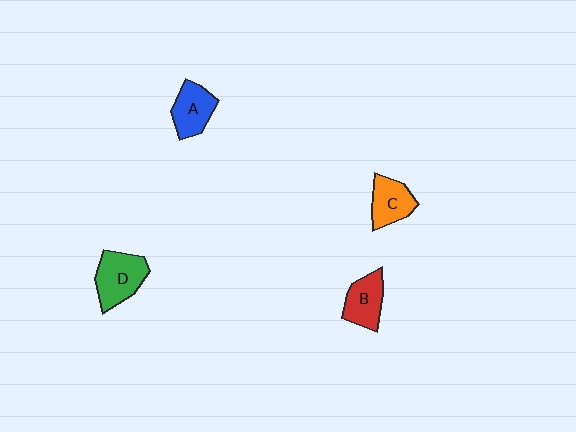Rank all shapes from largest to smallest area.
From largest to smallest: D (green), A (blue), B (red), C (orange).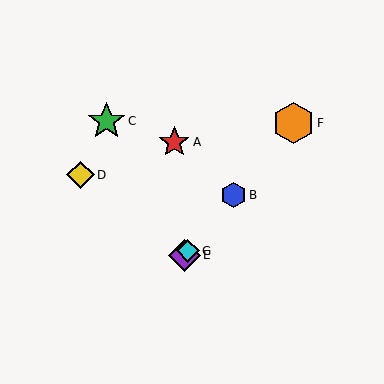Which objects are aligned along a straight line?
Objects B, E, F, G are aligned along a straight line.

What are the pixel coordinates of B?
Object B is at (234, 195).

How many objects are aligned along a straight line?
4 objects (B, E, F, G) are aligned along a straight line.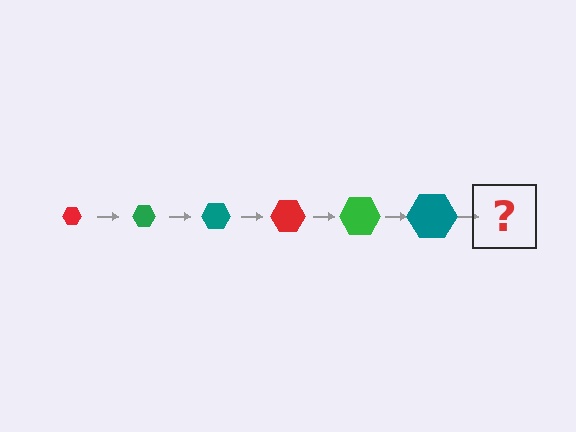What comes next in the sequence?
The next element should be a red hexagon, larger than the previous one.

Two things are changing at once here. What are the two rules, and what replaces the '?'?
The two rules are that the hexagon grows larger each step and the color cycles through red, green, and teal. The '?' should be a red hexagon, larger than the previous one.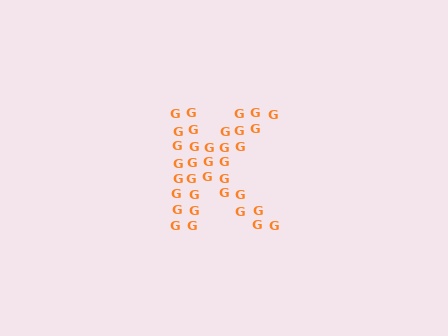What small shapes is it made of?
It is made of small letter G's.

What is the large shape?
The large shape is the letter K.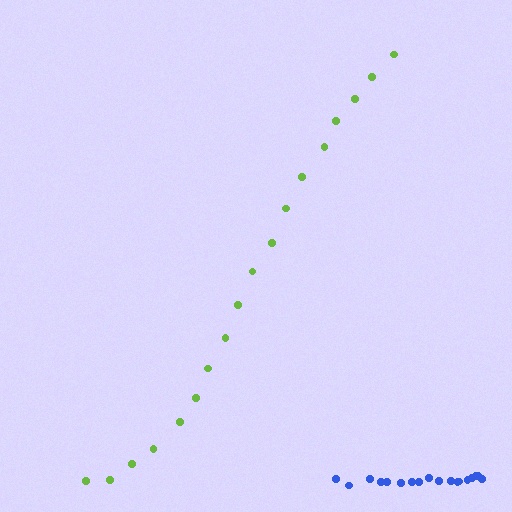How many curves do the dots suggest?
There are 2 distinct paths.